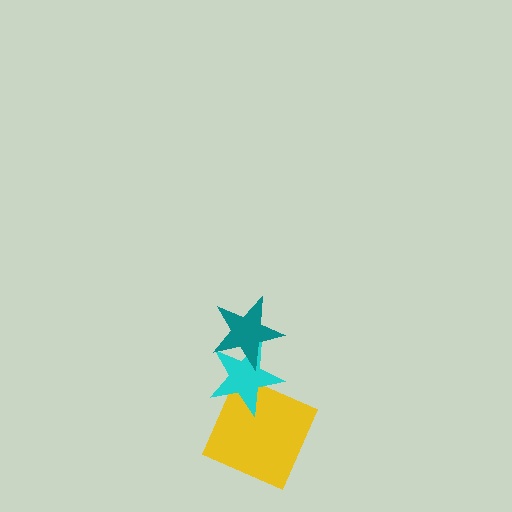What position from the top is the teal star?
The teal star is 1st from the top.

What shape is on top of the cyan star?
The teal star is on top of the cyan star.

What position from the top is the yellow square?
The yellow square is 3rd from the top.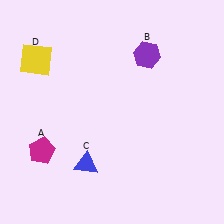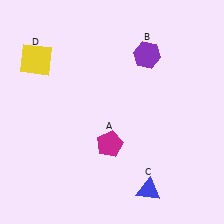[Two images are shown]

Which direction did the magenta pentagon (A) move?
The magenta pentagon (A) moved right.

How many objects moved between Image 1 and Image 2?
2 objects moved between the two images.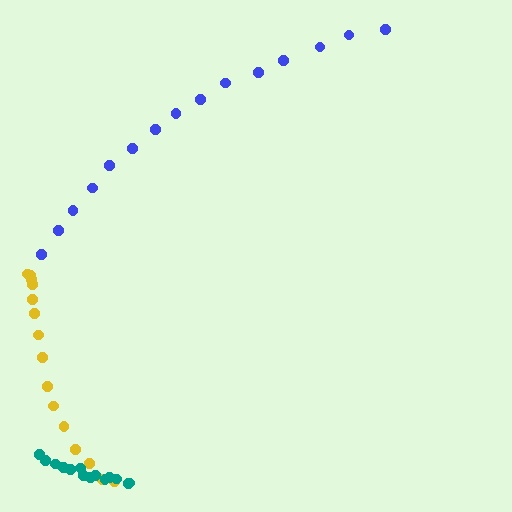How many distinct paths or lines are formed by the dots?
There are 3 distinct paths.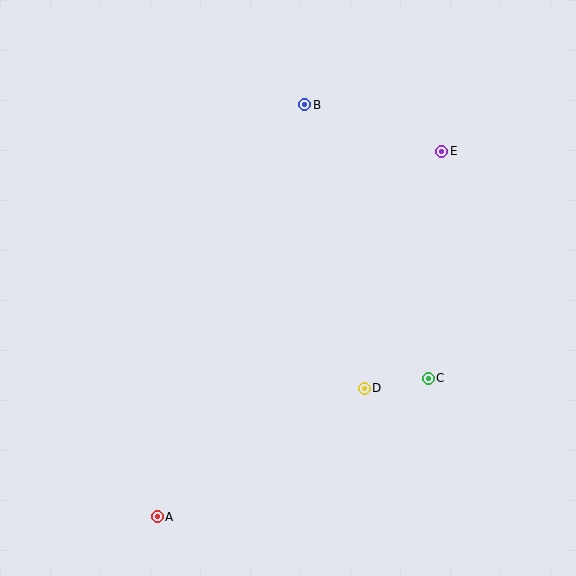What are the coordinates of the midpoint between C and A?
The midpoint between C and A is at (293, 447).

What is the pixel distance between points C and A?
The distance between C and A is 304 pixels.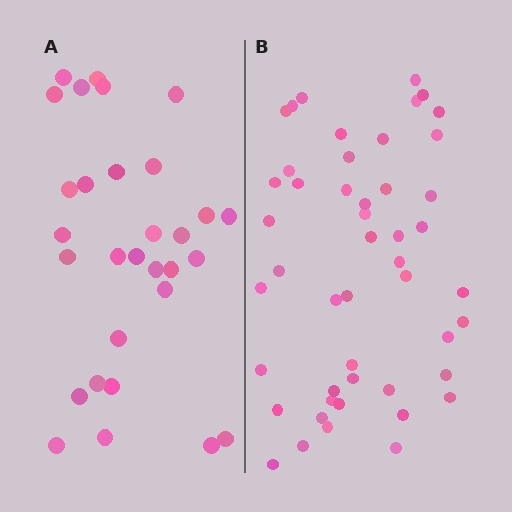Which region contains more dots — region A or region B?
Region B (the right region) has more dots.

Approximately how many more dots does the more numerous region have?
Region B has approximately 20 more dots than region A.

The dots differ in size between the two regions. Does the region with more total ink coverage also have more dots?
No. Region A has more total ink coverage because its dots are larger, but region B actually contains more individual dots. Total area can be misleading — the number of items is what matters here.